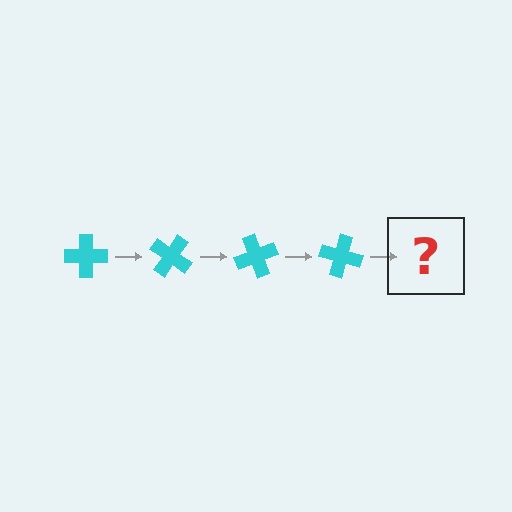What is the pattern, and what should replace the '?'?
The pattern is that the cross rotates 35 degrees each step. The '?' should be a cyan cross rotated 140 degrees.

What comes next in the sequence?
The next element should be a cyan cross rotated 140 degrees.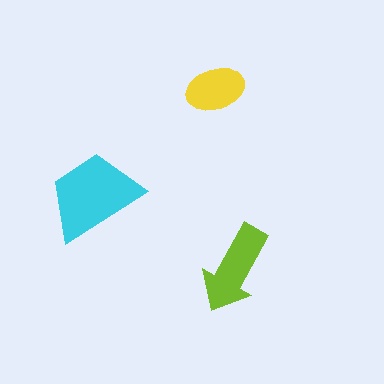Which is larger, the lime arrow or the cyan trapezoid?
The cyan trapezoid.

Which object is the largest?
The cyan trapezoid.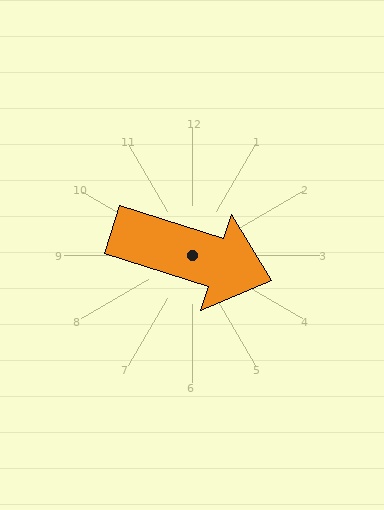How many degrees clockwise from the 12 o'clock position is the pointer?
Approximately 107 degrees.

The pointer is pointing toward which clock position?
Roughly 4 o'clock.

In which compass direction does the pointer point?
East.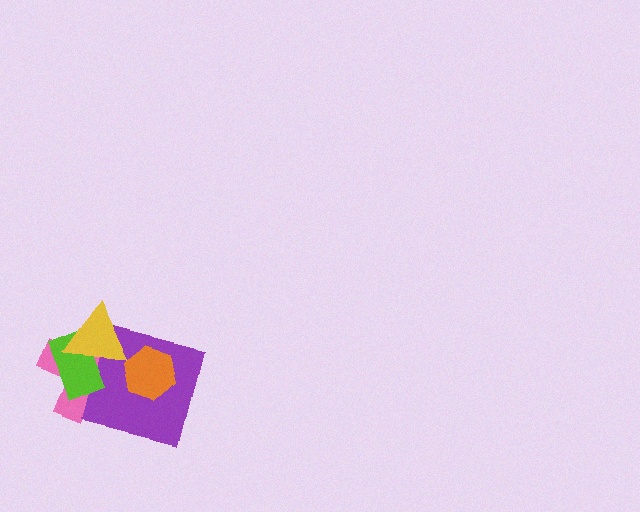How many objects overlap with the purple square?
4 objects overlap with the purple square.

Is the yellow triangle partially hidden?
No, no other shape covers it.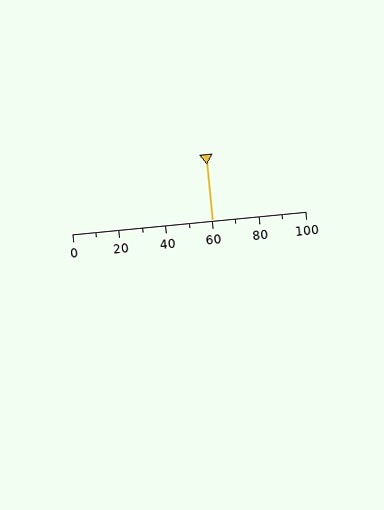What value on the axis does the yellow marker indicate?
The marker indicates approximately 60.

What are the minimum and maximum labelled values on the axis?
The axis runs from 0 to 100.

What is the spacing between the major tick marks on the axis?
The major ticks are spaced 20 apart.